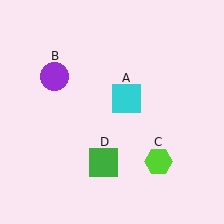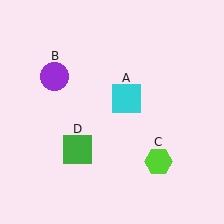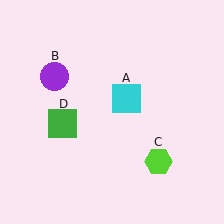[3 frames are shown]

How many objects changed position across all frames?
1 object changed position: green square (object D).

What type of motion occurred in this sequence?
The green square (object D) rotated clockwise around the center of the scene.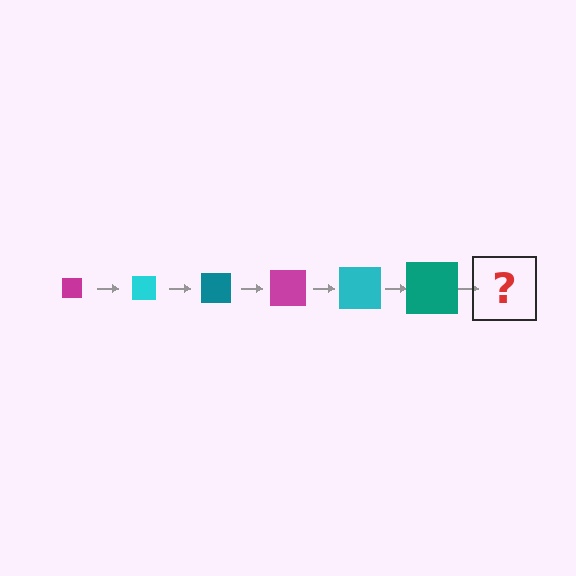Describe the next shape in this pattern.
It should be a magenta square, larger than the previous one.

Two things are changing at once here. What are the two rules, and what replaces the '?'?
The two rules are that the square grows larger each step and the color cycles through magenta, cyan, and teal. The '?' should be a magenta square, larger than the previous one.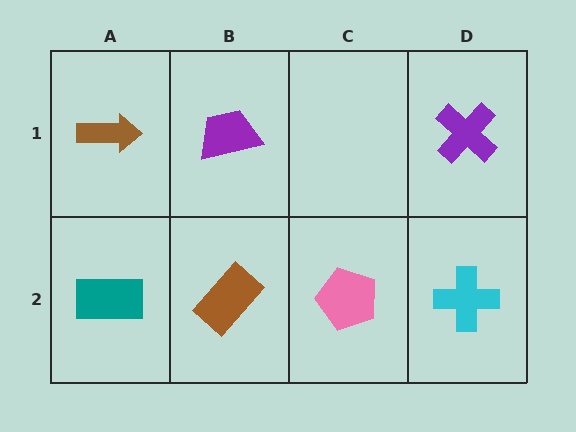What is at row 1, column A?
A brown arrow.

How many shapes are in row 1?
3 shapes.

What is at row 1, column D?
A purple cross.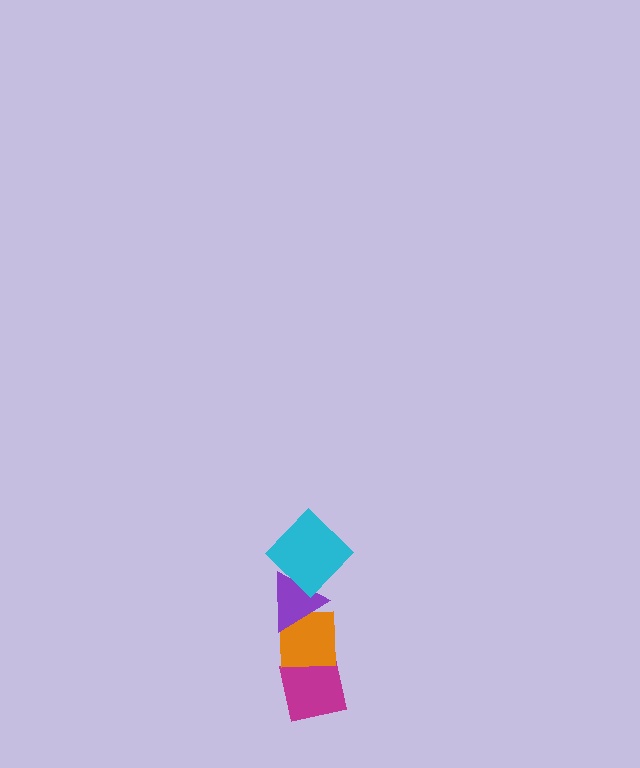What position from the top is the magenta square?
The magenta square is 4th from the top.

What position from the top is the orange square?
The orange square is 3rd from the top.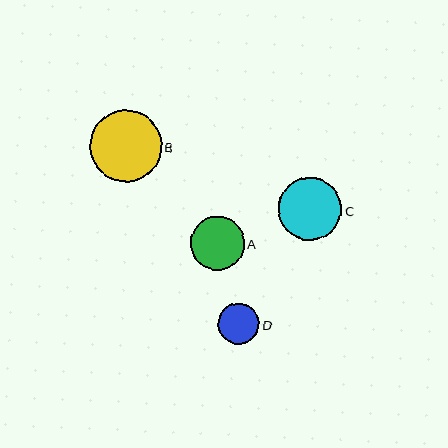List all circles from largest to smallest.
From largest to smallest: B, C, A, D.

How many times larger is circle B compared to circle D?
Circle B is approximately 1.7 times the size of circle D.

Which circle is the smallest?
Circle D is the smallest with a size of approximately 42 pixels.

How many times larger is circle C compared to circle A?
Circle C is approximately 1.2 times the size of circle A.